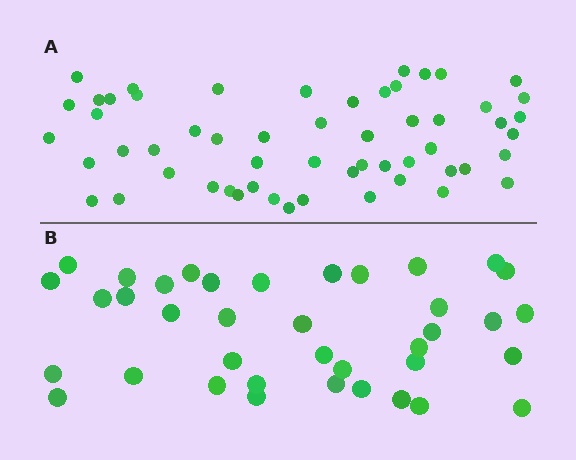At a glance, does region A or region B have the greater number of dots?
Region A (the top region) has more dots.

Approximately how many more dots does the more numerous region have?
Region A has approximately 20 more dots than region B.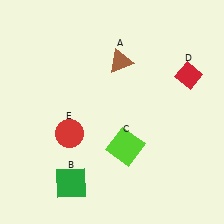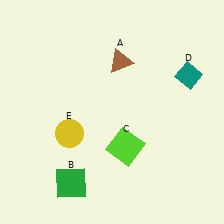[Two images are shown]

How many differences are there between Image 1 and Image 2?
There are 2 differences between the two images.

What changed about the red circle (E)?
In Image 1, E is red. In Image 2, it changed to yellow.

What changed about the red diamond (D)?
In Image 1, D is red. In Image 2, it changed to teal.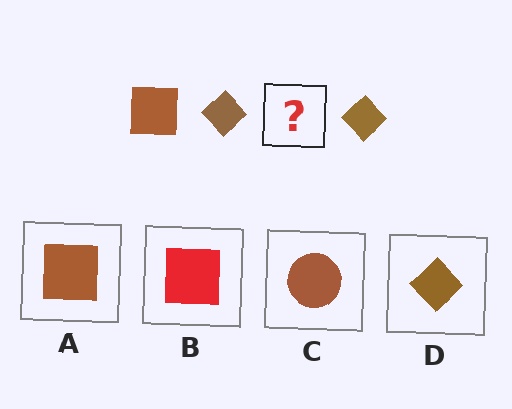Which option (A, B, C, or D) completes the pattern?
A.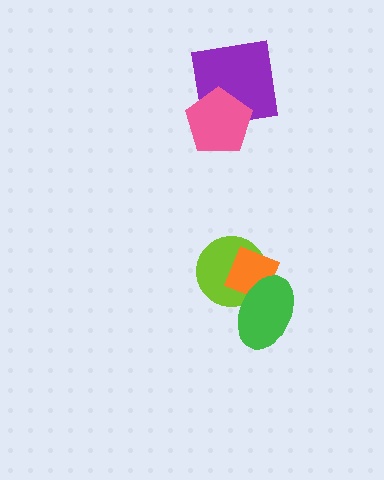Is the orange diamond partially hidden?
Yes, it is partially covered by another shape.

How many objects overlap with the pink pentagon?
1 object overlaps with the pink pentagon.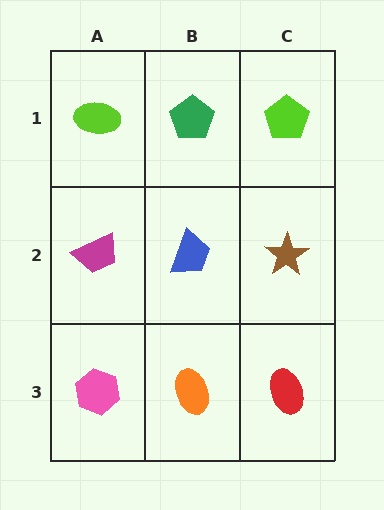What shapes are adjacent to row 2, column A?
A lime ellipse (row 1, column A), a pink hexagon (row 3, column A), a blue trapezoid (row 2, column B).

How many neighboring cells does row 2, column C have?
3.